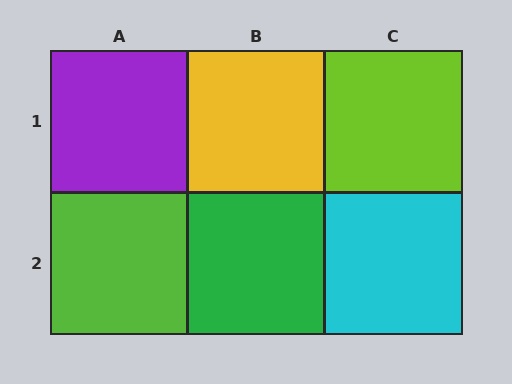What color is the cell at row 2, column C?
Cyan.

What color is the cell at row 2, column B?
Green.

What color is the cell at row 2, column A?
Lime.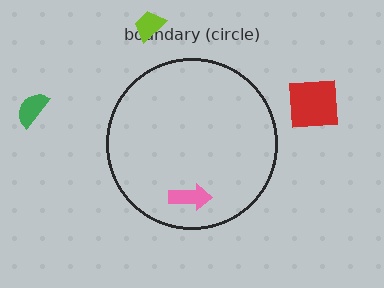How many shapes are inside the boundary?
1 inside, 3 outside.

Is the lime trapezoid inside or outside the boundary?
Outside.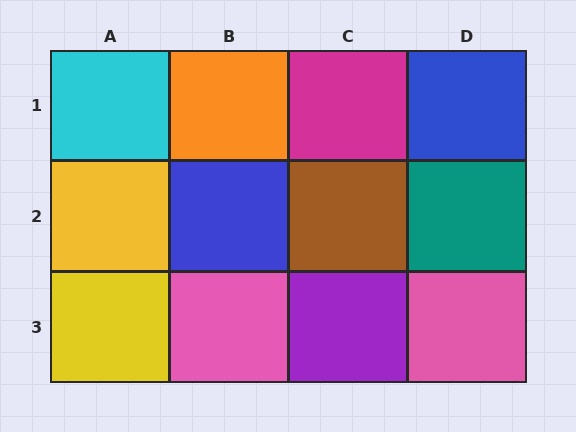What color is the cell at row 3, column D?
Pink.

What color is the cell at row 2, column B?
Blue.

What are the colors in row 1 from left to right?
Cyan, orange, magenta, blue.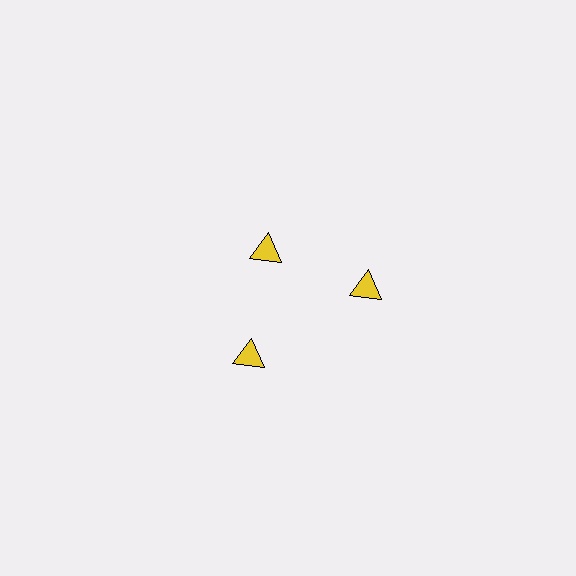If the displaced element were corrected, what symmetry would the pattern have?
It would have 3-fold rotational symmetry — the pattern would map onto itself every 120 degrees.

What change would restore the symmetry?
The symmetry would be restored by moving it outward, back onto the ring so that all 3 triangles sit at equal angles and equal distance from the center.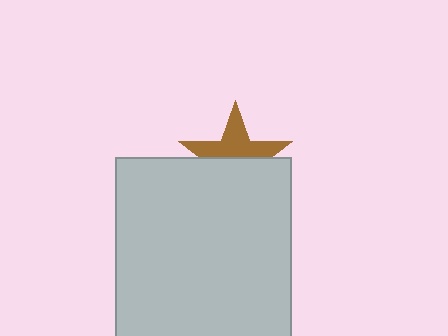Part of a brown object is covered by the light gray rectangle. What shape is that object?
It is a star.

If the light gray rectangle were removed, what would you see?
You would see the complete brown star.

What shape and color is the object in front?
The object in front is a light gray rectangle.